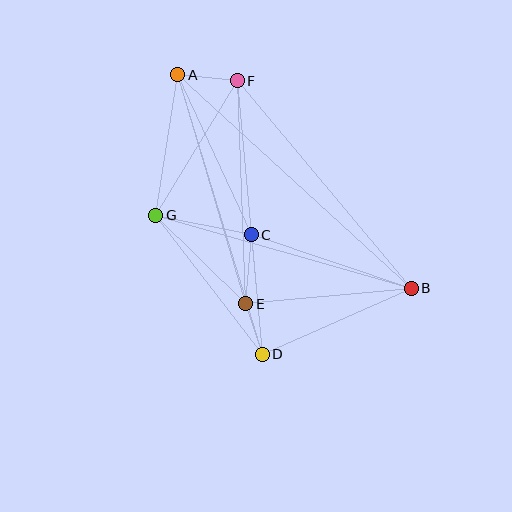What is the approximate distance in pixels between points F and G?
The distance between F and G is approximately 157 pixels.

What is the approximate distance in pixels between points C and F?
The distance between C and F is approximately 155 pixels.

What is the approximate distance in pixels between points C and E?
The distance between C and E is approximately 69 pixels.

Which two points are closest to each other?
Points D and E are closest to each other.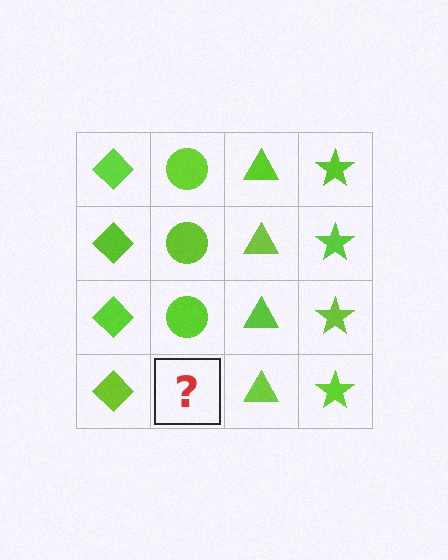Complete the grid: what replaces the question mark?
The question mark should be replaced with a lime circle.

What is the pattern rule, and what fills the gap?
The rule is that each column has a consistent shape. The gap should be filled with a lime circle.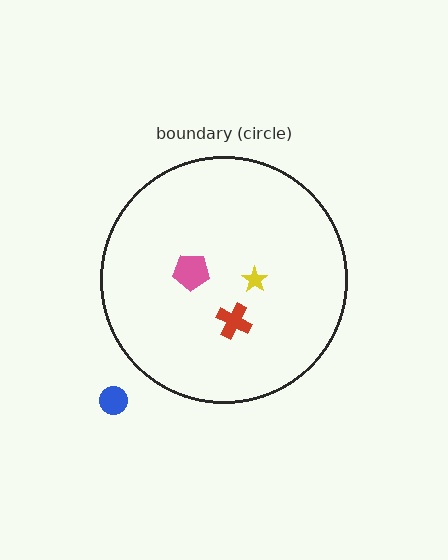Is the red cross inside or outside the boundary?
Inside.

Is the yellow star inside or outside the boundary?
Inside.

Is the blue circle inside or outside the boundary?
Outside.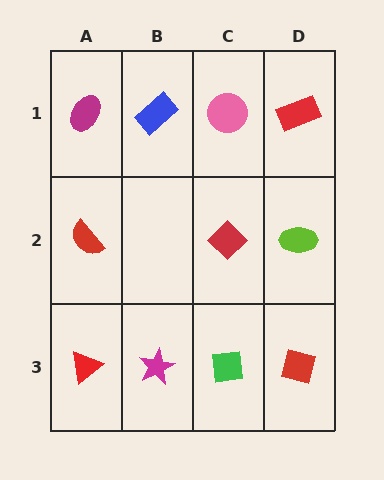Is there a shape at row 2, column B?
No, that cell is empty.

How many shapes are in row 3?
4 shapes.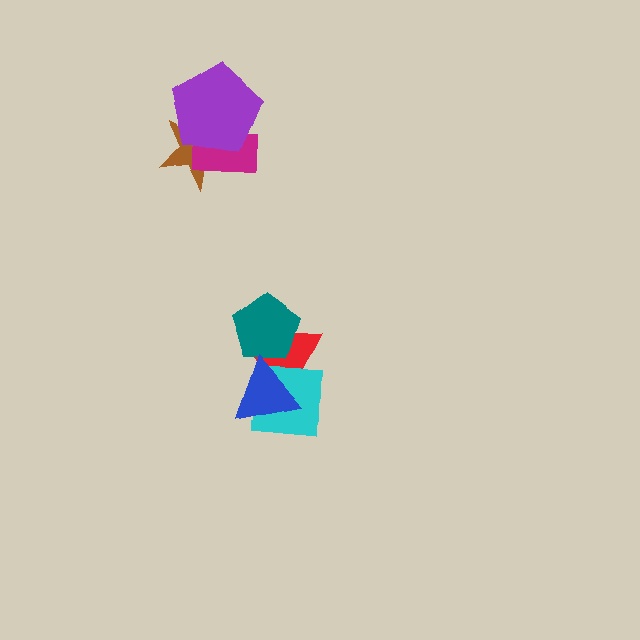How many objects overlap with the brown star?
2 objects overlap with the brown star.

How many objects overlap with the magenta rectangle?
2 objects overlap with the magenta rectangle.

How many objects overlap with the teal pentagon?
2 objects overlap with the teal pentagon.